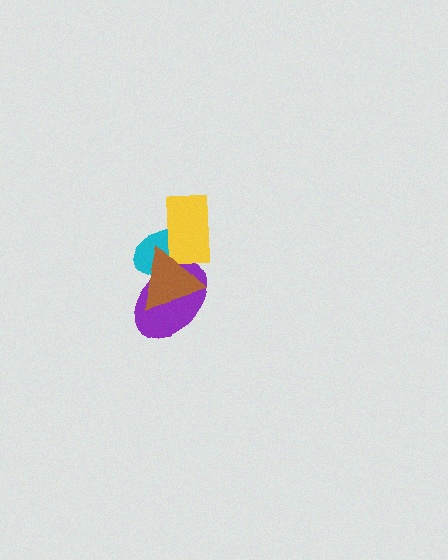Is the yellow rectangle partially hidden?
Yes, it is partially covered by another shape.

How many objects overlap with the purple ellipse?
2 objects overlap with the purple ellipse.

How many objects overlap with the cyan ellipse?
3 objects overlap with the cyan ellipse.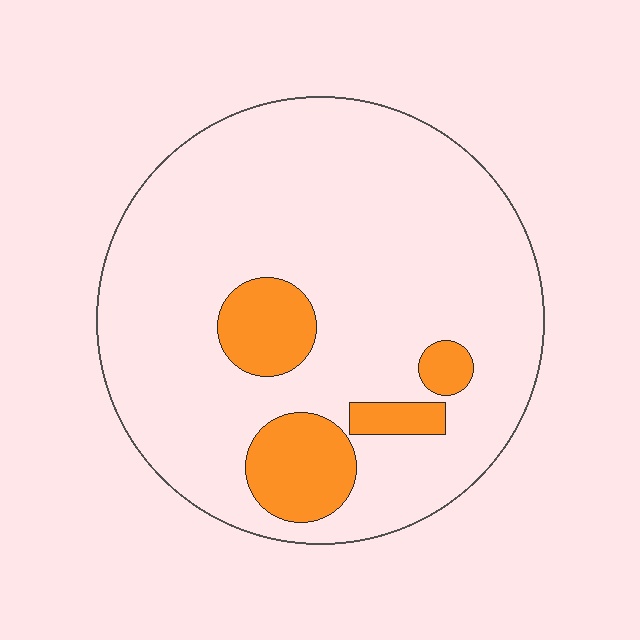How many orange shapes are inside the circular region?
4.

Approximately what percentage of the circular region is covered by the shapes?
Approximately 15%.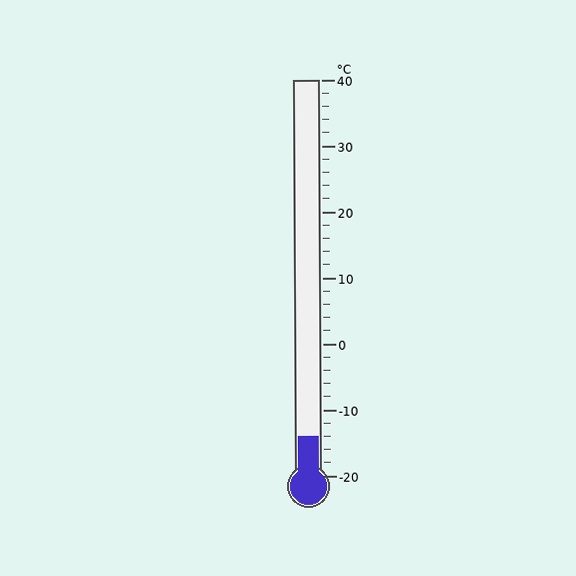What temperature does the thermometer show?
The thermometer shows approximately -14°C.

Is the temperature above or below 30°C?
The temperature is below 30°C.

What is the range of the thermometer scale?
The thermometer scale ranges from -20°C to 40°C.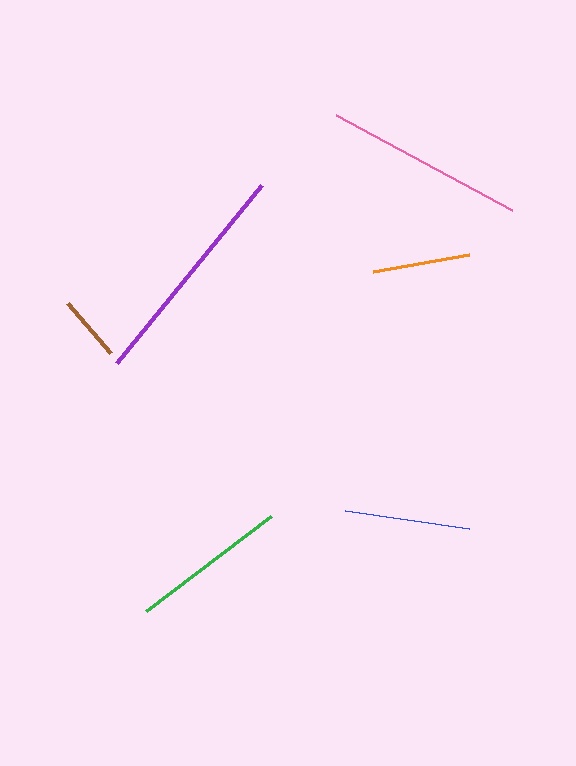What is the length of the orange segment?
The orange segment is approximately 98 pixels long.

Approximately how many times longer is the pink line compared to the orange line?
The pink line is approximately 2.0 times the length of the orange line.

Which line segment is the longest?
The purple line is the longest at approximately 230 pixels.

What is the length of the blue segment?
The blue segment is approximately 126 pixels long.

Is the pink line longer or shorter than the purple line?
The purple line is longer than the pink line.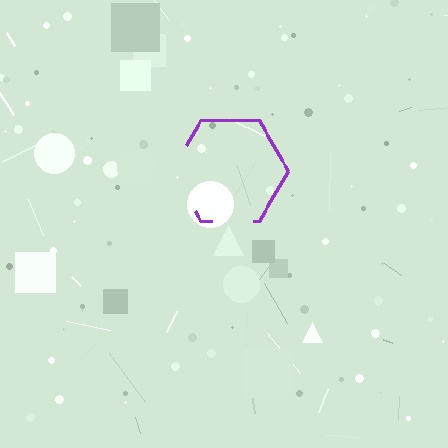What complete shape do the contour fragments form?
The contour fragments form a hexagon.